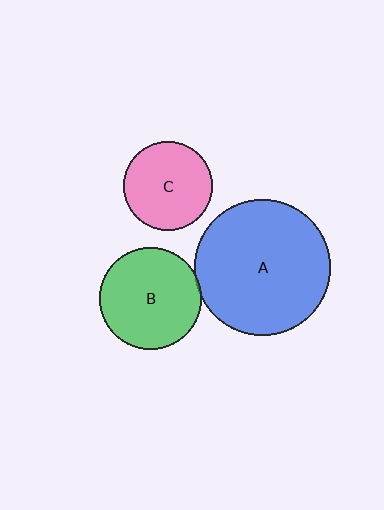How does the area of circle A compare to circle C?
Approximately 2.3 times.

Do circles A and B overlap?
Yes.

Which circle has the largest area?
Circle A (blue).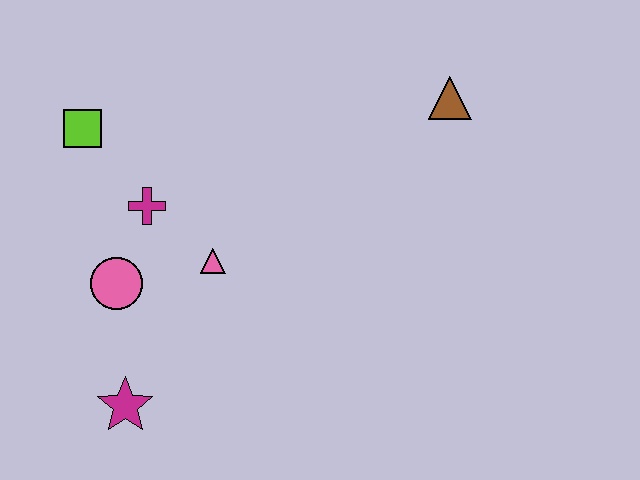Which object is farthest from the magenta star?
The brown triangle is farthest from the magenta star.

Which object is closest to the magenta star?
The pink circle is closest to the magenta star.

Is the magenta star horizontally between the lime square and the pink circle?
No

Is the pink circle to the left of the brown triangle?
Yes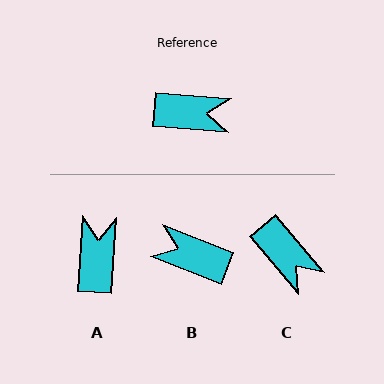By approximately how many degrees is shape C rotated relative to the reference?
Approximately 45 degrees clockwise.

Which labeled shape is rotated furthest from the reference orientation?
B, about 163 degrees away.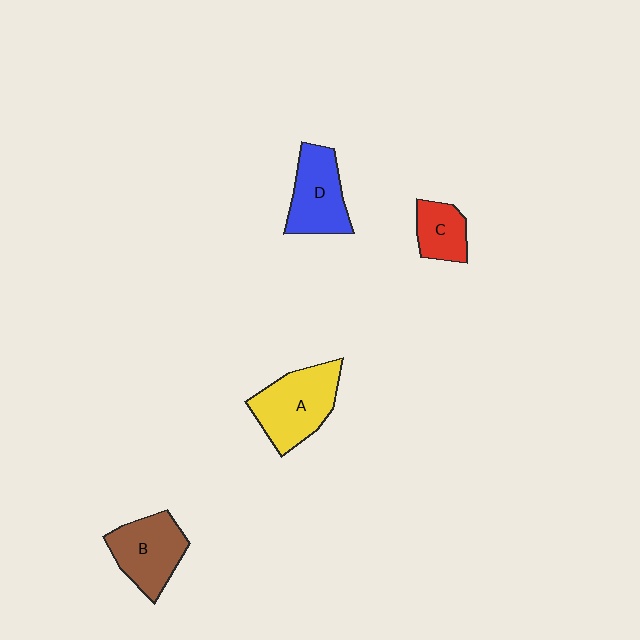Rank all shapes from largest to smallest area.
From largest to smallest: A (yellow), B (brown), D (blue), C (red).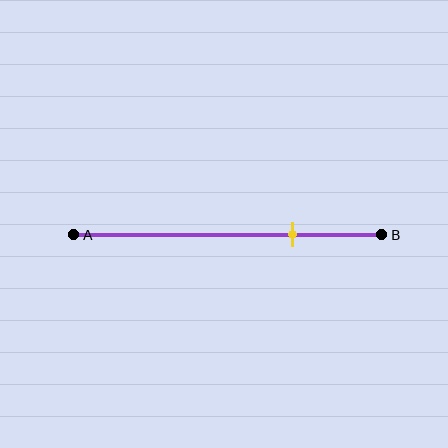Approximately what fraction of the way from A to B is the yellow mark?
The yellow mark is approximately 70% of the way from A to B.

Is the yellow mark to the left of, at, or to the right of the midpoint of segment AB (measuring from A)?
The yellow mark is to the right of the midpoint of segment AB.